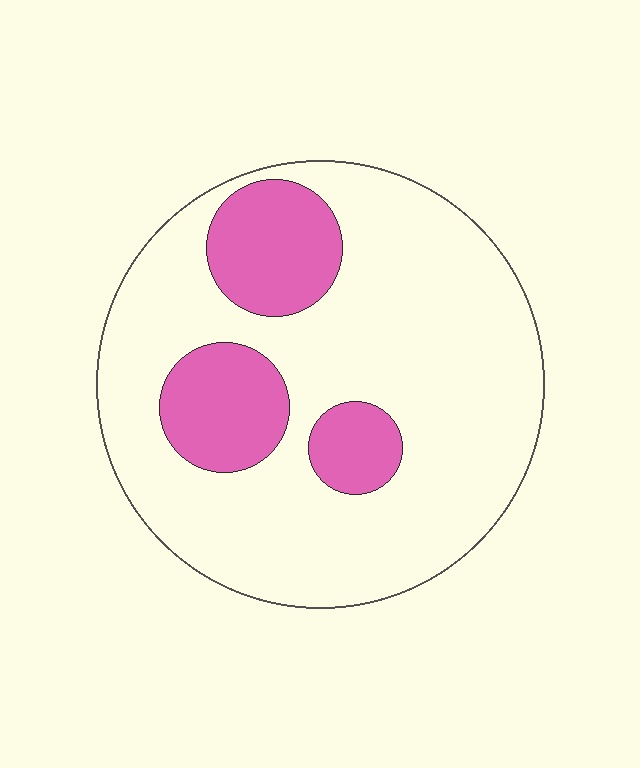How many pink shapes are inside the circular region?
3.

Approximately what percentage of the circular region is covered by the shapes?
Approximately 20%.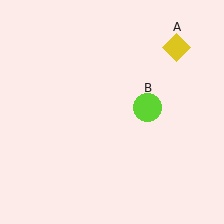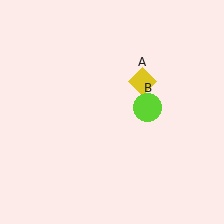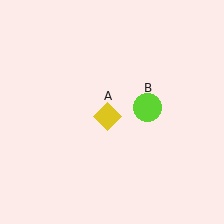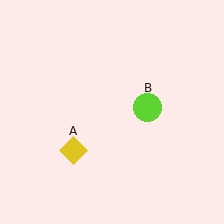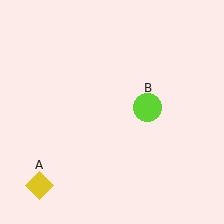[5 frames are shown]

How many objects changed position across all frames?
1 object changed position: yellow diamond (object A).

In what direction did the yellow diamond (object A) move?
The yellow diamond (object A) moved down and to the left.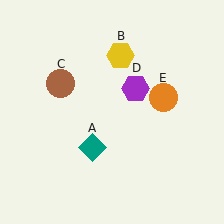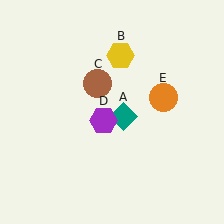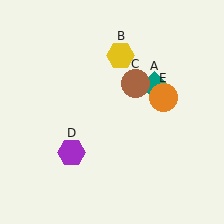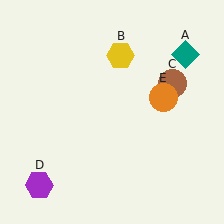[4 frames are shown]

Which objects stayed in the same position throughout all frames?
Yellow hexagon (object B) and orange circle (object E) remained stationary.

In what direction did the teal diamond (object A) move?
The teal diamond (object A) moved up and to the right.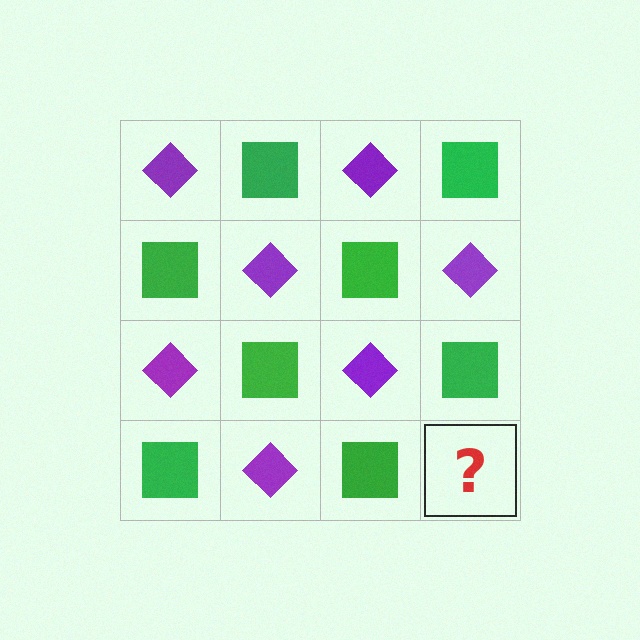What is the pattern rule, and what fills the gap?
The rule is that it alternates purple diamond and green square in a checkerboard pattern. The gap should be filled with a purple diamond.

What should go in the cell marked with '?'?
The missing cell should contain a purple diamond.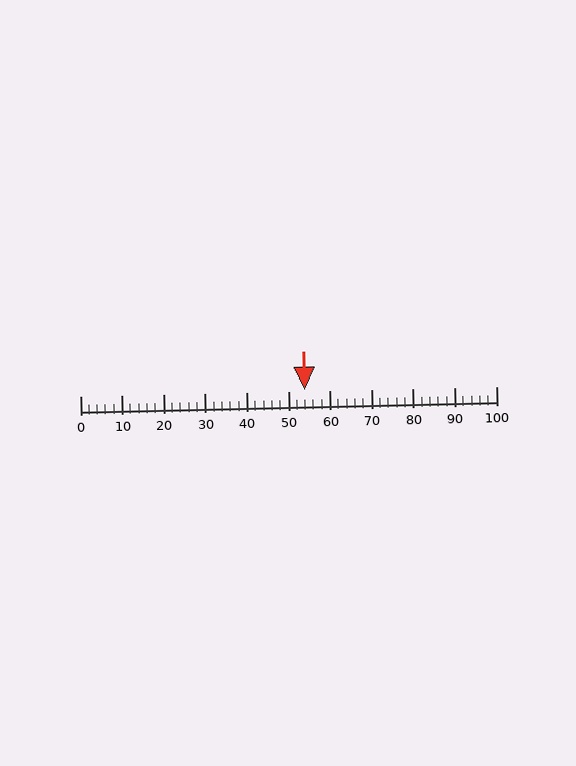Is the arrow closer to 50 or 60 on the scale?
The arrow is closer to 50.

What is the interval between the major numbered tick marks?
The major tick marks are spaced 10 units apart.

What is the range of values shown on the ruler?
The ruler shows values from 0 to 100.